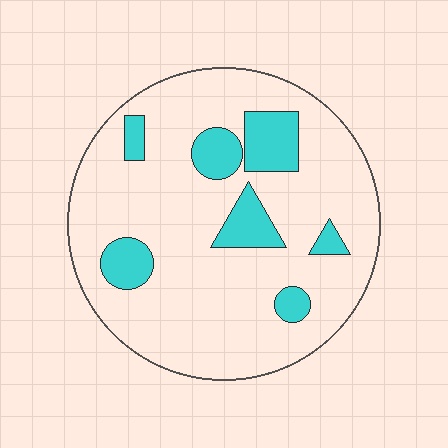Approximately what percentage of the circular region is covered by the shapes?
Approximately 15%.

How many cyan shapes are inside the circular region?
7.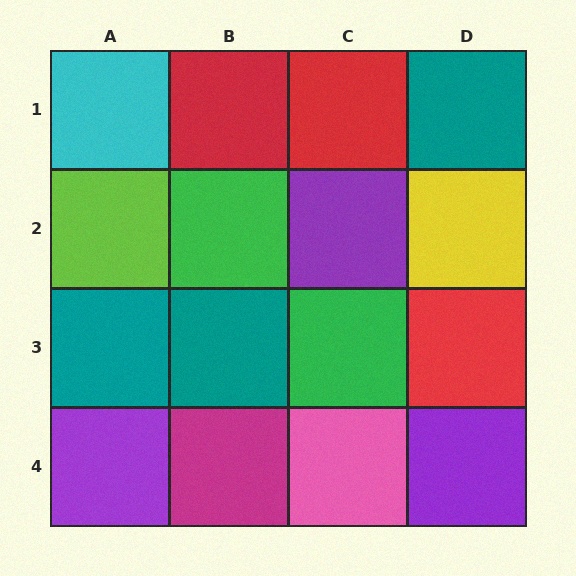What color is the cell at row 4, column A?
Purple.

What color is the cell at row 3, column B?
Teal.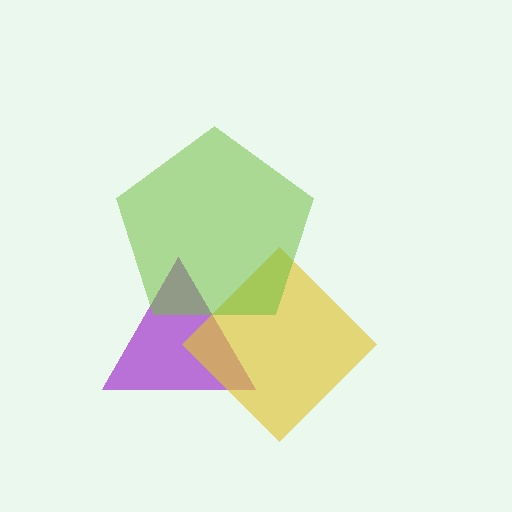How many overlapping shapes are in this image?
There are 3 overlapping shapes in the image.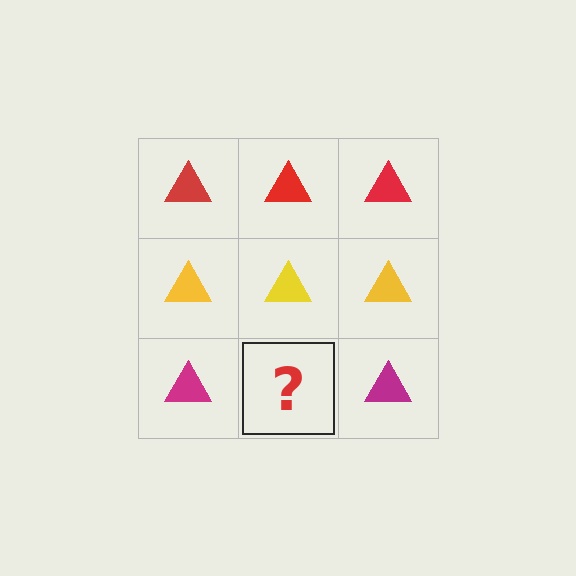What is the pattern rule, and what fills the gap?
The rule is that each row has a consistent color. The gap should be filled with a magenta triangle.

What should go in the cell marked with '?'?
The missing cell should contain a magenta triangle.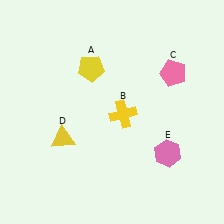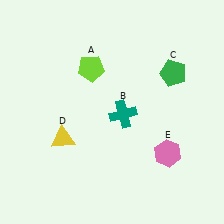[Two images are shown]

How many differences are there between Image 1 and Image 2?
There are 3 differences between the two images.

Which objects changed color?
A changed from yellow to lime. B changed from yellow to teal. C changed from pink to green.